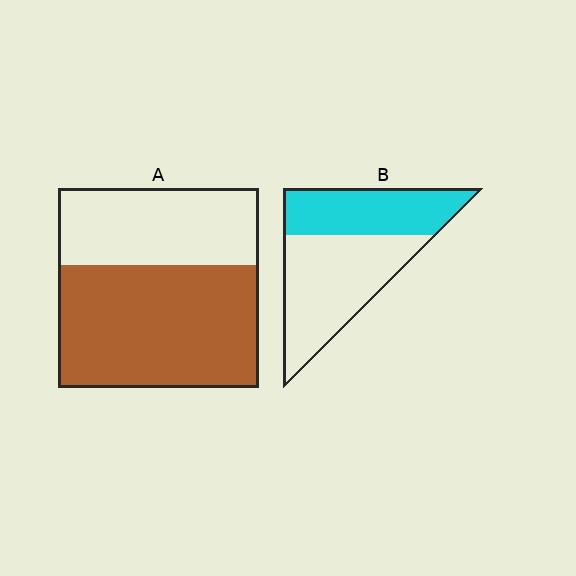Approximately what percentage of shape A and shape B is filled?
A is approximately 60% and B is approximately 40%.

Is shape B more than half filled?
No.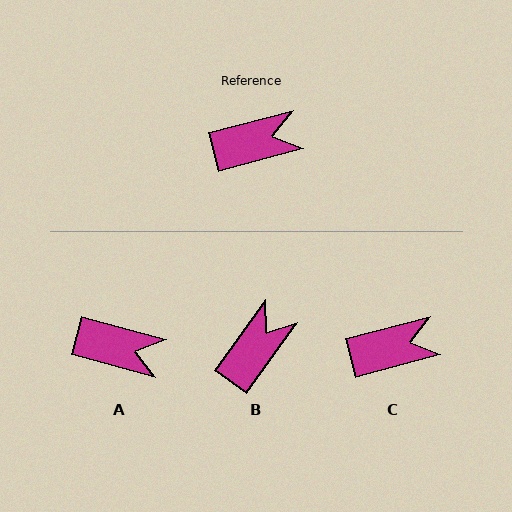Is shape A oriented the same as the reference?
No, it is off by about 30 degrees.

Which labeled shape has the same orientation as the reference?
C.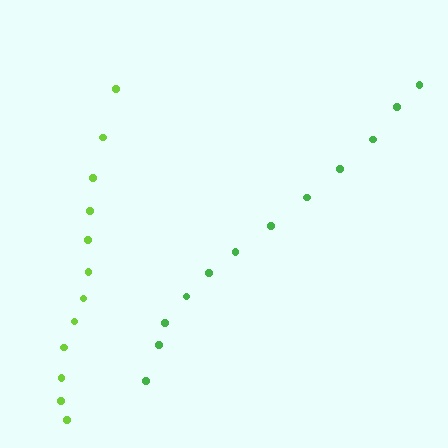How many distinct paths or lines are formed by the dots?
There are 2 distinct paths.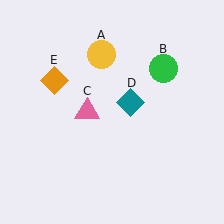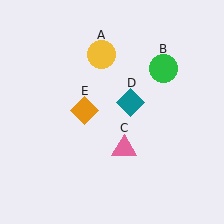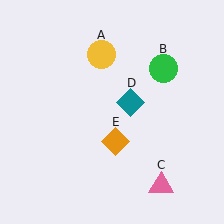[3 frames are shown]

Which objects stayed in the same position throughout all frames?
Yellow circle (object A) and green circle (object B) and teal diamond (object D) remained stationary.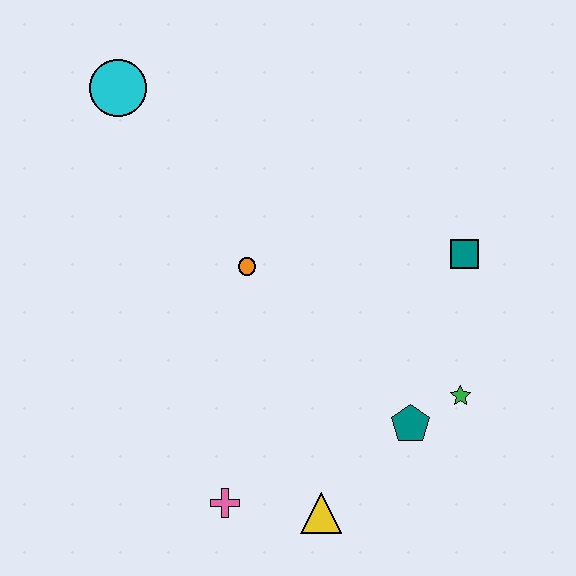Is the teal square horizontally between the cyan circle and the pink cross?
No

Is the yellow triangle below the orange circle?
Yes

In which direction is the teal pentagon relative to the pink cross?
The teal pentagon is to the right of the pink cross.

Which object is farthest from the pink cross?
The cyan circle is farthest from the pink cross.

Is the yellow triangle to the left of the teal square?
Yes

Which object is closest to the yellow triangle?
The pink cross is closest to the yellow triangle.